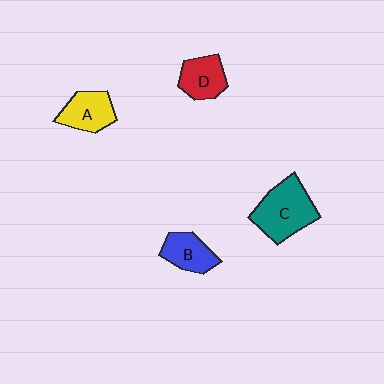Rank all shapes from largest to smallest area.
From largest to smallest: C (teal), A (yellow), D (red), B (blue).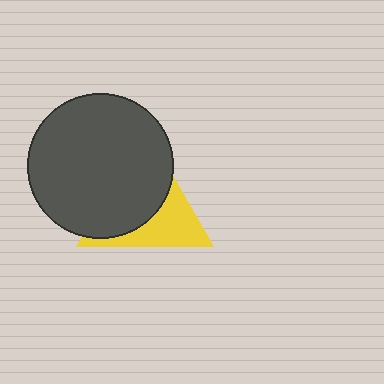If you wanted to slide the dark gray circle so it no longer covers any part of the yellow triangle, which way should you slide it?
Slide it toward the upper-left — that is the most direct way to separate the two shapes.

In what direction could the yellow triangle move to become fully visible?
The yellow triangle could move toward the lower-right. That would shift it out from behind the dark gray circle entirely.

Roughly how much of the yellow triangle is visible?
A small part of it is visible (roughly 41%).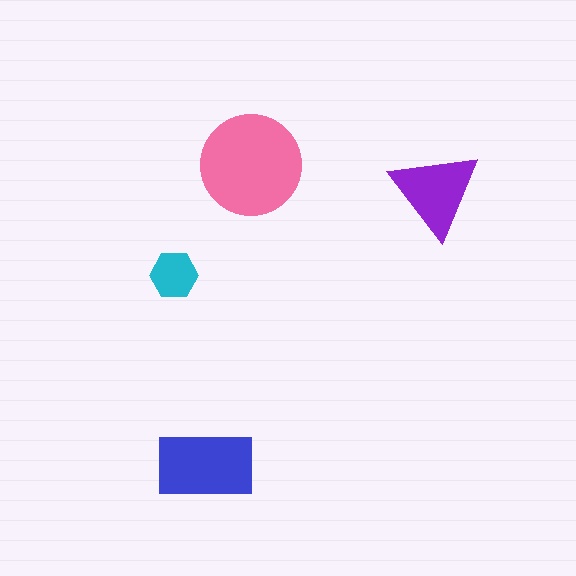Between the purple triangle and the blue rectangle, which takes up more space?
The blue rectangle.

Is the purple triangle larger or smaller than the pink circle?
Smaller.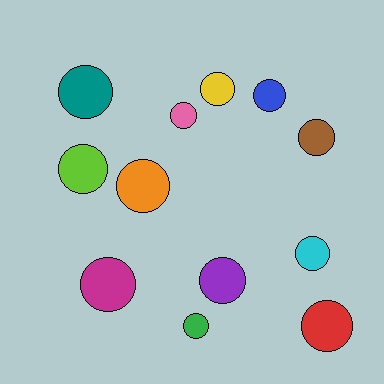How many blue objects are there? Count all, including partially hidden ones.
There is 1 blue object.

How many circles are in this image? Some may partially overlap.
There are 12 circles.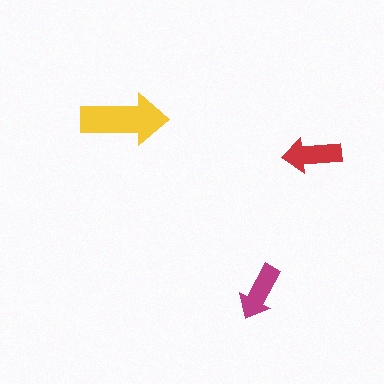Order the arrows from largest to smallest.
the yellow one, the red one, the magenta one.